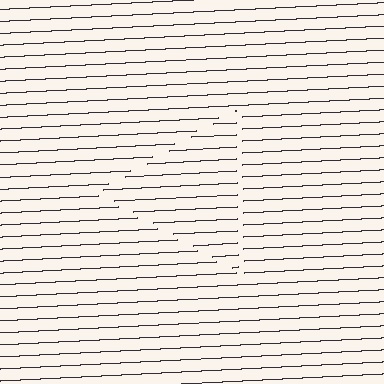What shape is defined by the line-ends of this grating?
An illusory triangle. The interior of the shape contains the same grating, shifted by half a period — the contour is defined by the phase discontinuity where line-ends from the inner and outer gratings abut.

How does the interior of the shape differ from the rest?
The interior of the shape contains the same grating, shifted by half a period — the contour is defined by the phase discontinuity where line-ends from the inner and outer gratings abut.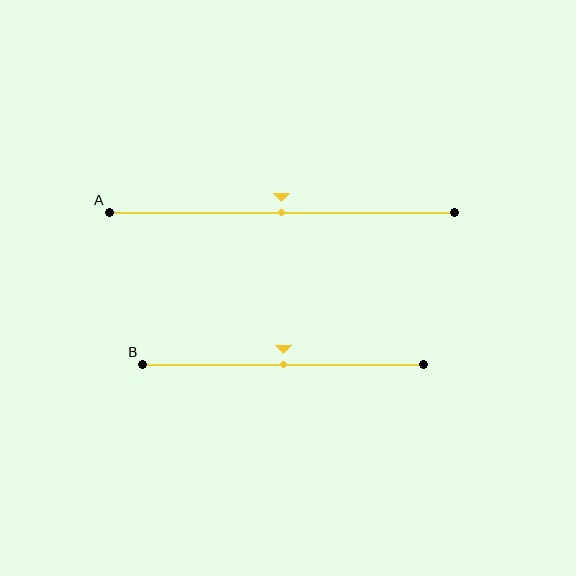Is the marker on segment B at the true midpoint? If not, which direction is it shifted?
Yes, the marker on segment B is at the true midpoint.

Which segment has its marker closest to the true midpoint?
Segment A has its marker closest to the true midpoint.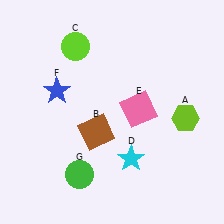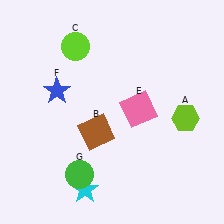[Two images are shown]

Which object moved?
The cyan star (D) moved left.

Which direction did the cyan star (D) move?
The cyan star (D) moved left.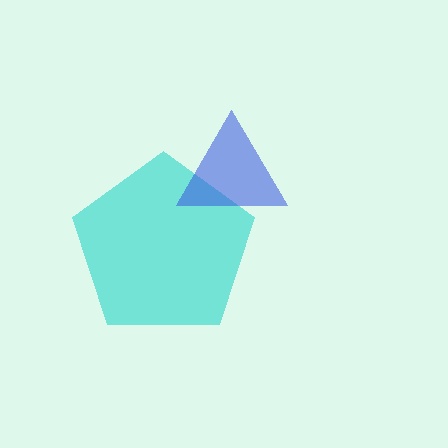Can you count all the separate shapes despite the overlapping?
Yes, there are 2 separate shapes.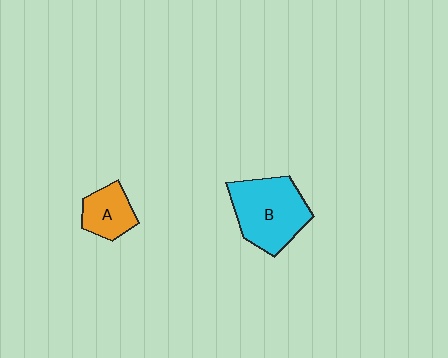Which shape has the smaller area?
Shape A (orange).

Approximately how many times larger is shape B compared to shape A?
Approximately 2.0 times.